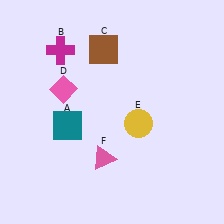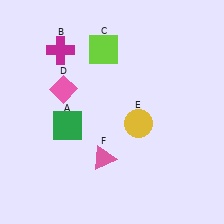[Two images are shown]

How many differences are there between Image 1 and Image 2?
There are 2 differences between the two images.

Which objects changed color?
A changed from teal to green. C changed from brown to lime.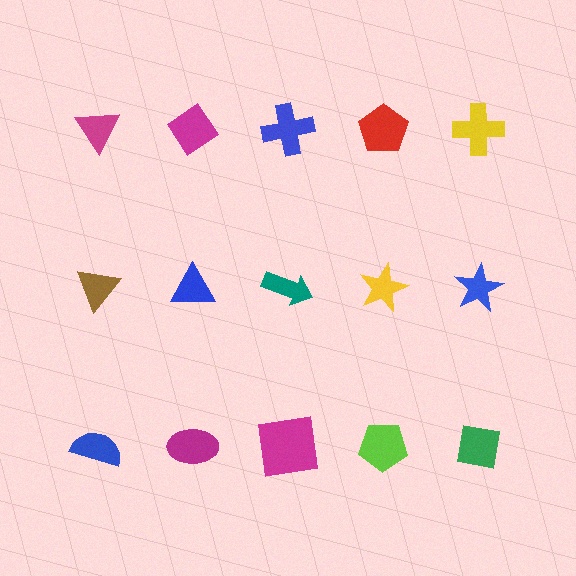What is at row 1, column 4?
A red pentagon.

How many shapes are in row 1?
5 shapes.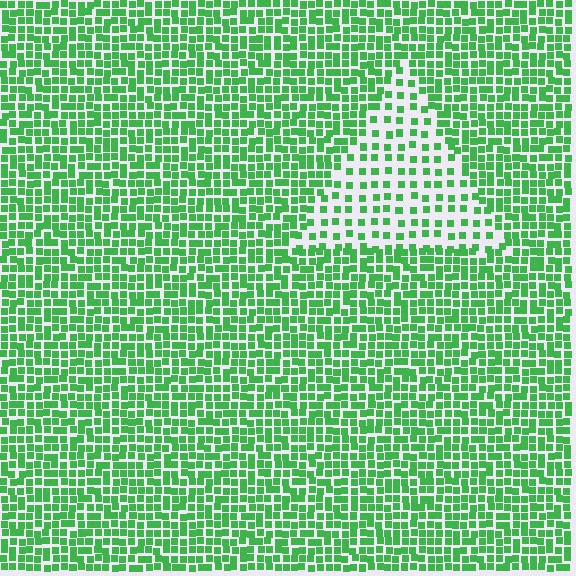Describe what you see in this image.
The image contains small green elements arranged at two different densities. A triangle-shaped region is visible where the elements are less densely packed than the surrounding area.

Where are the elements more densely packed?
The elements are more densely packed outside the triangle boundary.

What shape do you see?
I see a triangle.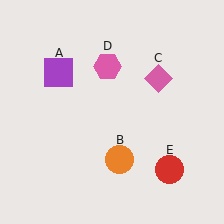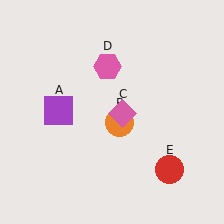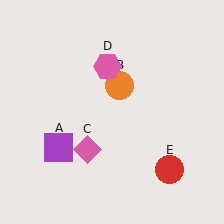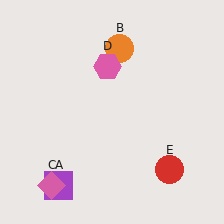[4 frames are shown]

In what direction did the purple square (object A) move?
The purple square (object A) moved down.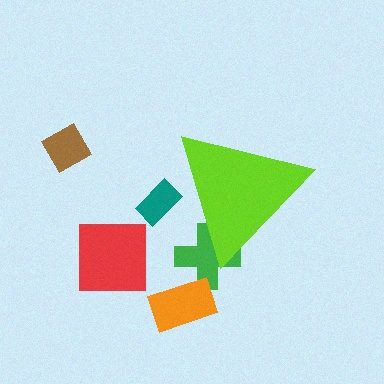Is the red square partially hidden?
No, the red square is fully visible.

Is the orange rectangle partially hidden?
No, the orange rectangle is fully visible.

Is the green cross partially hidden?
Yes, the green cross is partially hidden behind the lime triangle.